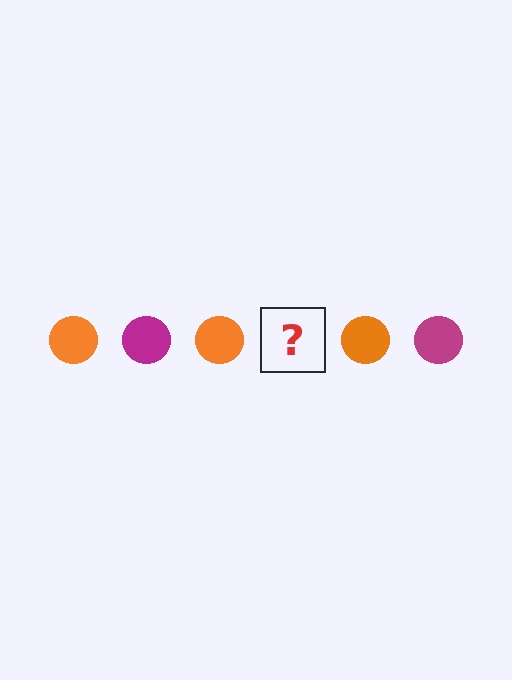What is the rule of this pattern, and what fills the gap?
The rule is that the pattern cycles through orange, magenta circles. The gap should be filled with a magenta circle.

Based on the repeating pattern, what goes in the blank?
The blank should be a magenta circle.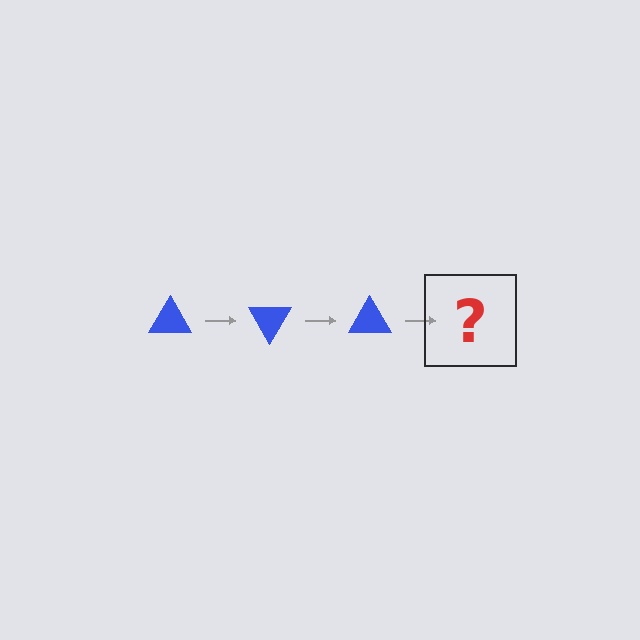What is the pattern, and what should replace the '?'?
The pattern is that the triangle rotates 60 degrees each step. The '?' should be a blue triangle rotated 180 degrees.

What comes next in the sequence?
The next element should be a blue triangle rotated 180 degrees.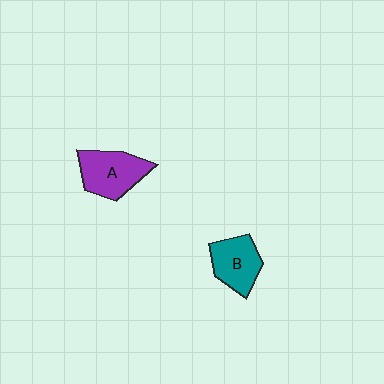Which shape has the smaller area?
Shape B (teal).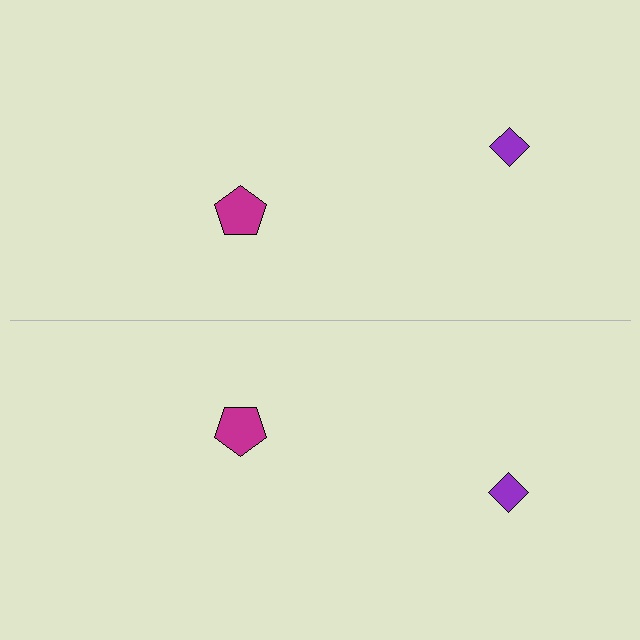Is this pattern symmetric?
Yes, this pattern has bilateral (reflection) symmetry.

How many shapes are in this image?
There are 4 shapes in this image.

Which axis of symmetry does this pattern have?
The pattern has a horizontal axis of symmetry running through the center of the image.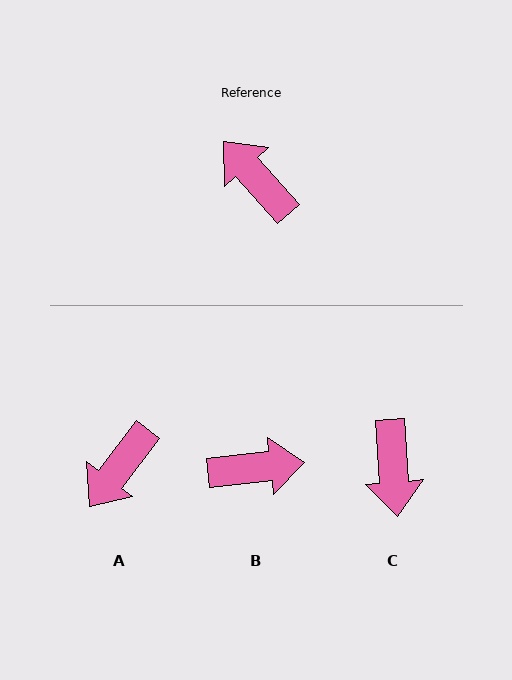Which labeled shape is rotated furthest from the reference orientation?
C, about 143 degrees away.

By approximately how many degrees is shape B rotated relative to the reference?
Approximately 125 degrees clockwise.